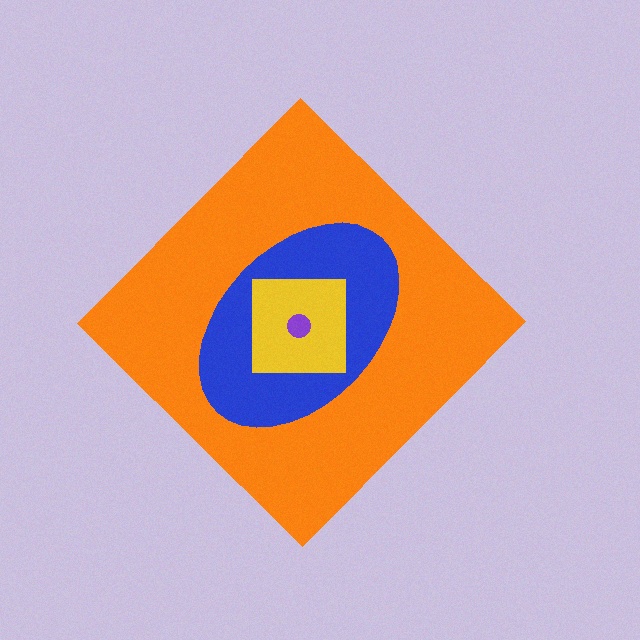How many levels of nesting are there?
4.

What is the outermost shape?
The orange diamond.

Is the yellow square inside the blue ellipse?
Yes.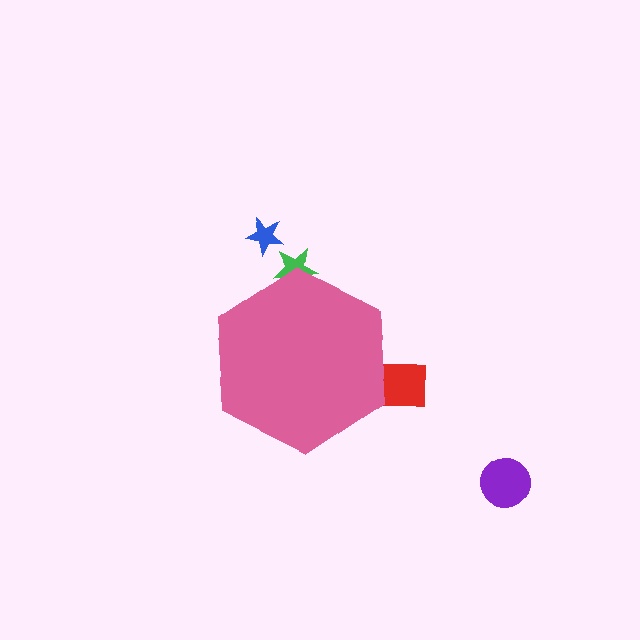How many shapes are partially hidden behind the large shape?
2 shapes are partially hidden.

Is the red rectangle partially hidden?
Yes, the red rectangle is partially hidden behind the pink hexagon.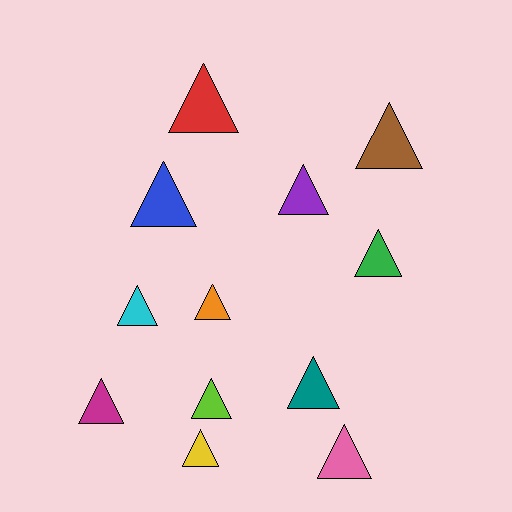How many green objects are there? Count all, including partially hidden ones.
There is 1 green object.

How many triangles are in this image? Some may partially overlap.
There are 12 triangles.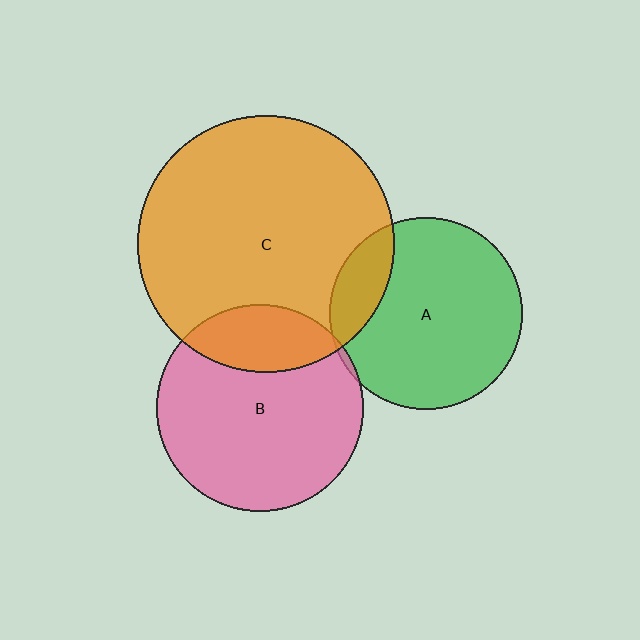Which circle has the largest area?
Circle C (orange).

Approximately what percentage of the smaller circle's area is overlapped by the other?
Approximately 25%.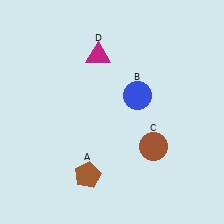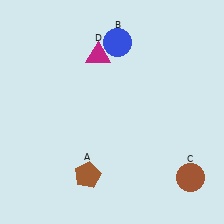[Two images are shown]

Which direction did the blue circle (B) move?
The blue circle (B) moved up.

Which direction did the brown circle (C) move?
The brown circle (C) moved right.